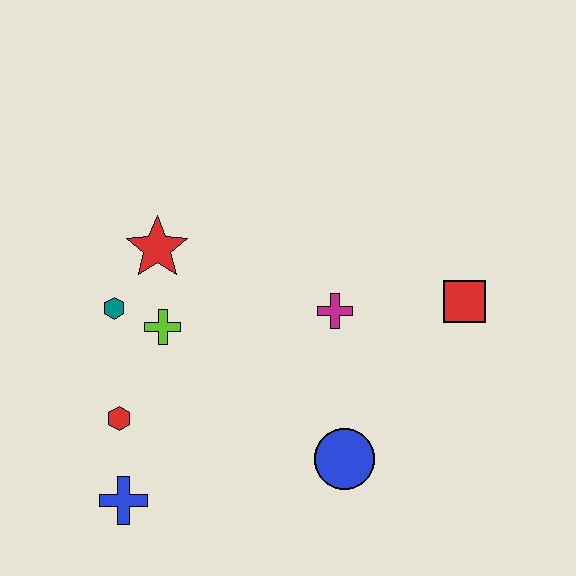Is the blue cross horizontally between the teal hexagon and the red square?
Yes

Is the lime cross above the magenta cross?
No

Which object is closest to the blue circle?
The magenta cross is closest to the blue circle.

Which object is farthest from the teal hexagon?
The red square is farthest from the teal hexagon.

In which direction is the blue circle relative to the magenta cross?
The blue circle is below the magenta cross.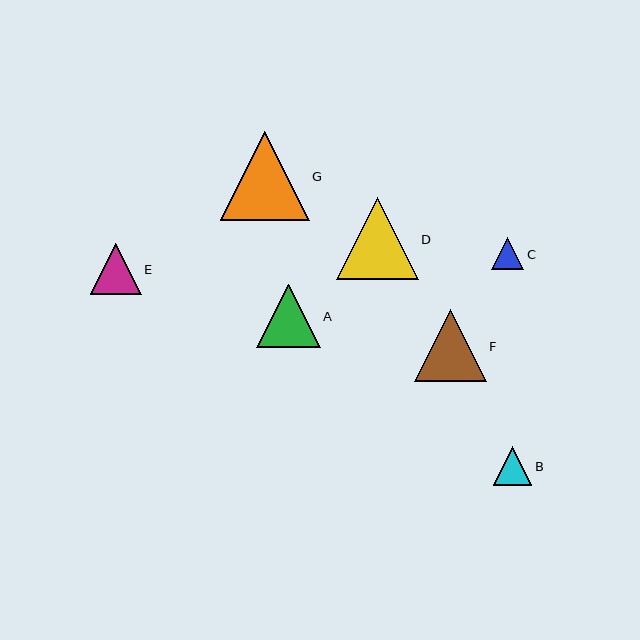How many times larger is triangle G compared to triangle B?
Triangle G is approximately 2.3 times the size of triangle B.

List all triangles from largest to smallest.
From largest to smallest: G, D, F, A, E, B, C.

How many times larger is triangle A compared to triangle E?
Triangle A is approximately 1.2 times the size of triangle E.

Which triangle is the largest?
Triangle G is the largest with a size of approximately 89 pixels.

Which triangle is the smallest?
Triangle C is the smallest with a size of approximately 32 pixels.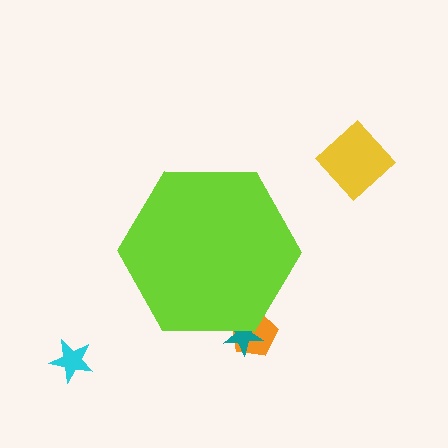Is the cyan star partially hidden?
No, the cyan star is fully visible.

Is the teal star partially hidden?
Yes, the teal star is partially hidden behind the lime hexagon.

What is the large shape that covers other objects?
A lime hexagon.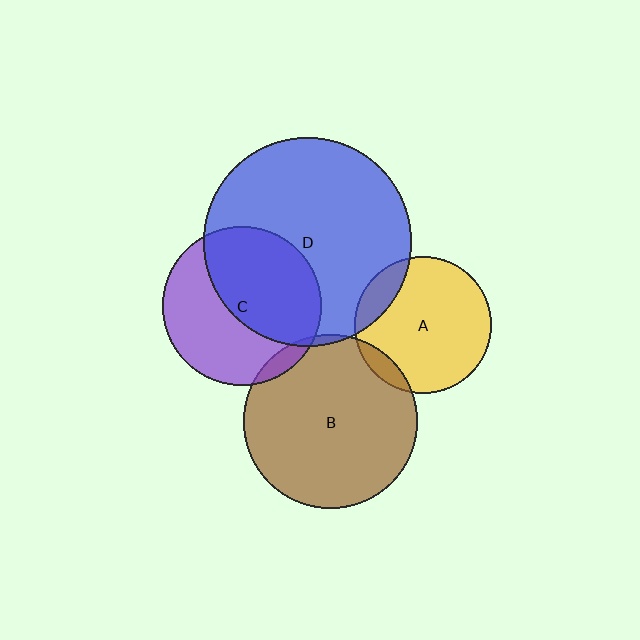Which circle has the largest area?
Circle D (blue).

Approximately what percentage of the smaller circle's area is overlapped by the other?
Approximately 15%.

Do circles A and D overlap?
Yes.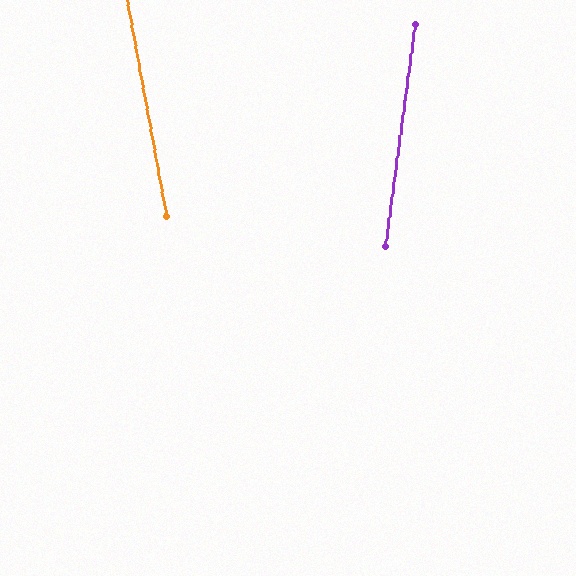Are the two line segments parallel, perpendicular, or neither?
Neither parallel nor perpendicular — they differ by about 18°.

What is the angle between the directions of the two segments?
Approximately 18 degrees.